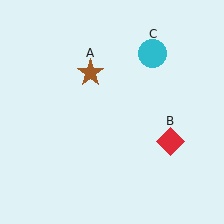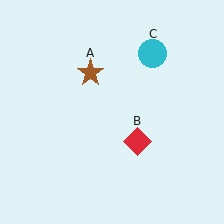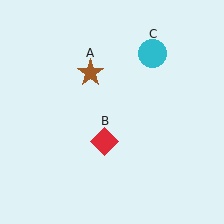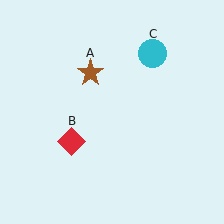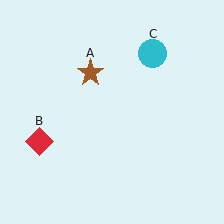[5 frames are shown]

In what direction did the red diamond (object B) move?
The red diamond (object B) moved left.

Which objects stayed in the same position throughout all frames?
Brown star (object A) and cyan circle (object C) remained stationary.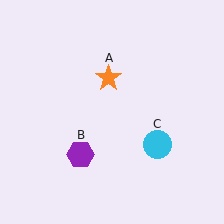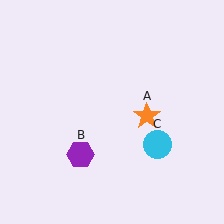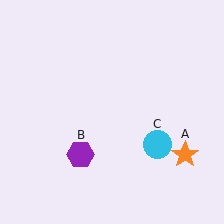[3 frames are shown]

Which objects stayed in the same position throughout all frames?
Purple hexagon (object B) and cyan circle (object C) remained stationary.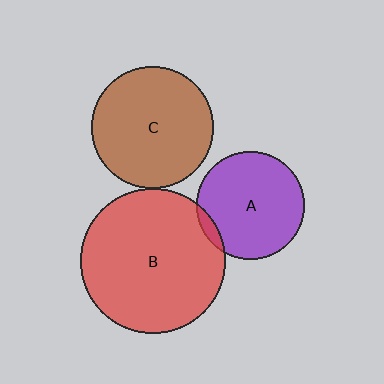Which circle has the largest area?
Circle B (red).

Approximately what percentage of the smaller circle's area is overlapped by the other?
Approximately 5%.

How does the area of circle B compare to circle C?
Approximately 1.4 times.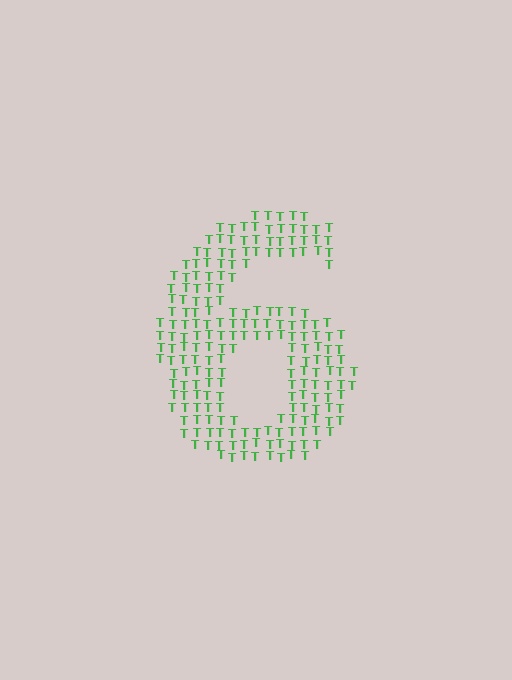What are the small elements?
The small elements are letter T's.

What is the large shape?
The large shape is the digit 6.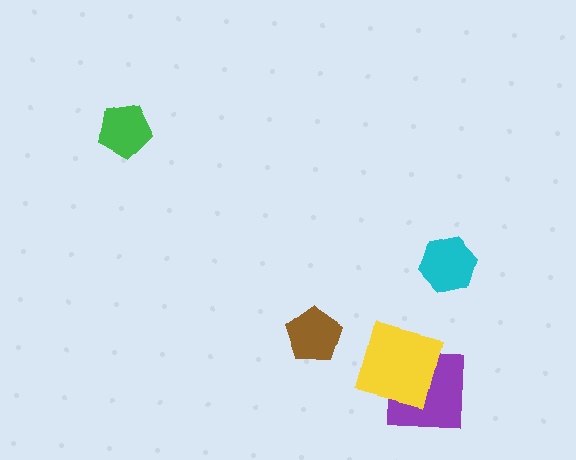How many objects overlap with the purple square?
1 object overlaps with the purple square.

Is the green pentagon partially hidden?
No, no other shape covers it.